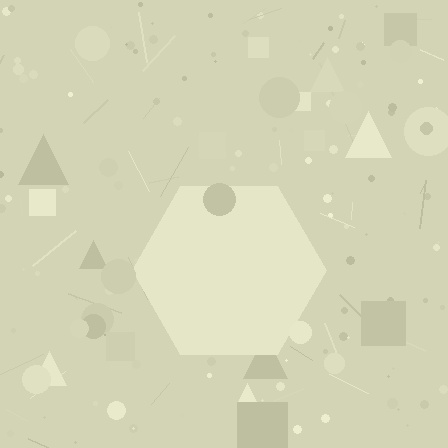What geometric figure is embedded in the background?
A hexagon is embedded in the background.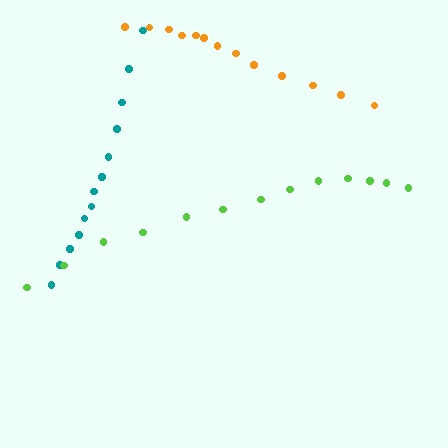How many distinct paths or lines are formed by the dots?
There are 3 distinct paths.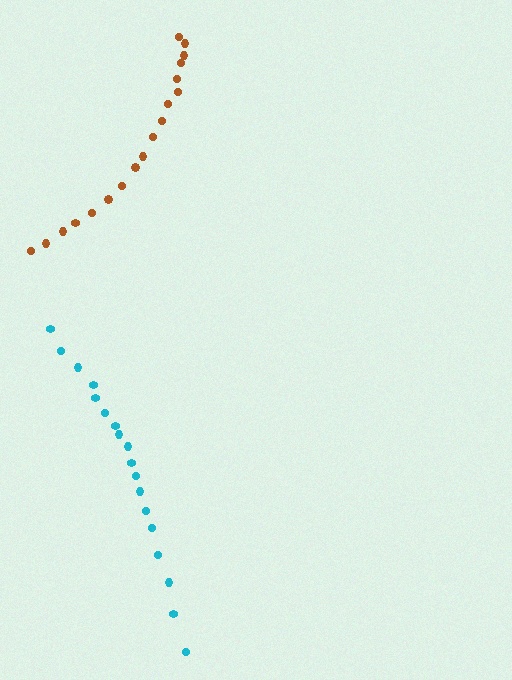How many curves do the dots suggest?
There are 2 distinct paths.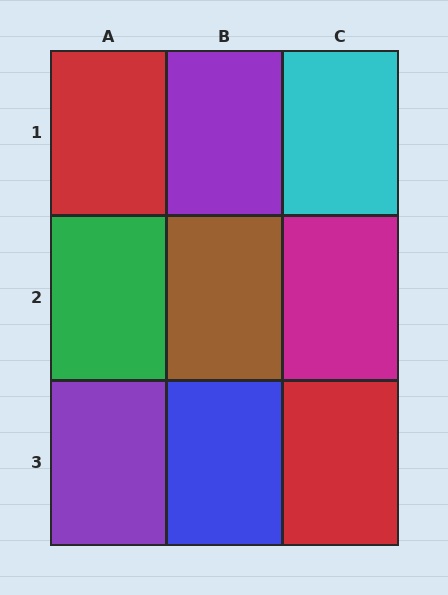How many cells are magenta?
1 cell is magenta.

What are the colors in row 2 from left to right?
Green, brown, magenta.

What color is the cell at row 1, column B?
Purple.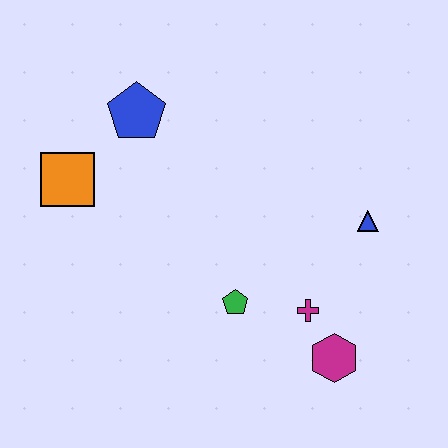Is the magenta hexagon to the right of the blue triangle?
No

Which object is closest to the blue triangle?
The magenta cross is closest to the blue triangle.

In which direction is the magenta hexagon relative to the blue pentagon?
The magenta hexagon is below the blue pentagon.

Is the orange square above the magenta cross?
Yes